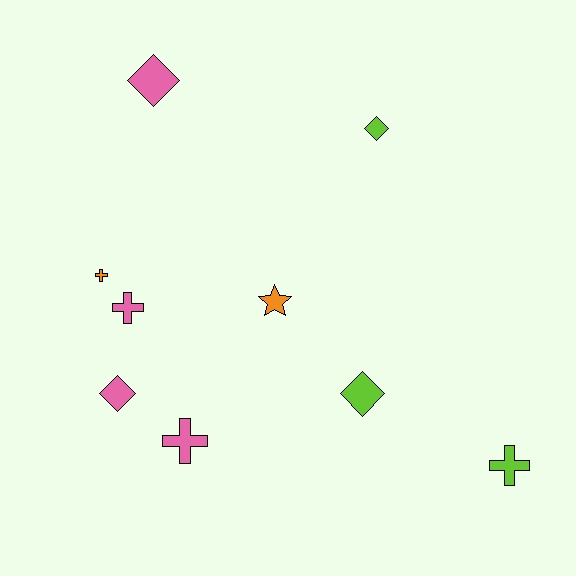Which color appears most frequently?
Pink, with 4 objects.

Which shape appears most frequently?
Diamond, with 4 objects.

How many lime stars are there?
There are no lime stars.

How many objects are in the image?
There are 9 objects.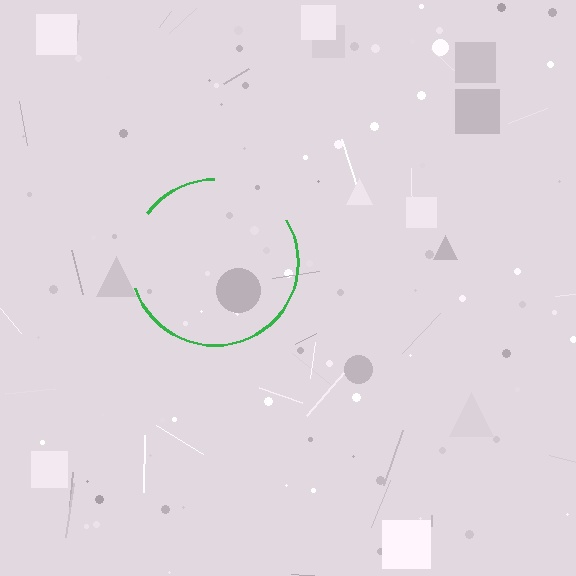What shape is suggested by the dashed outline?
The dashed outline suggests a circle.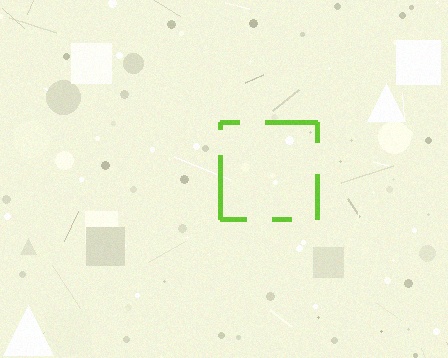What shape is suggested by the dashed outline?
The dashed outline suggests a square.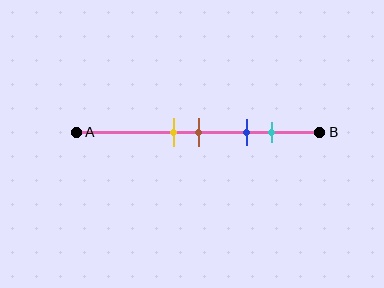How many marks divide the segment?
There are 4 marks dividing the segment.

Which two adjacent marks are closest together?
The yellow and brown marks are the closest adjacent pair.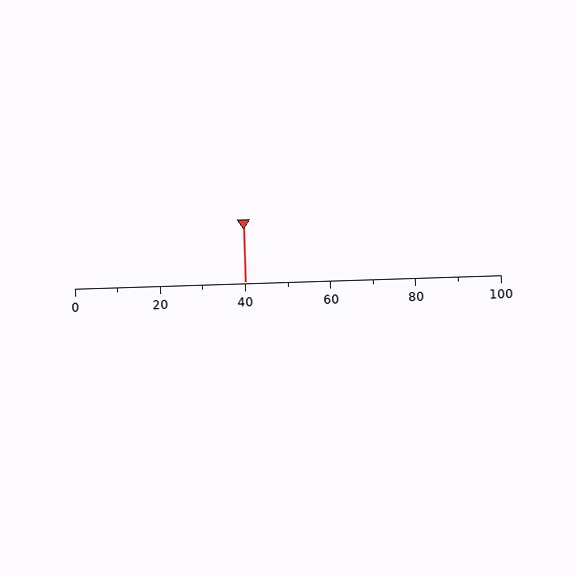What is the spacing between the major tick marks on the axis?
The major ticks are spaced 20 apart.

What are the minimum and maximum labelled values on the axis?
The axis runs from 0 to 100.